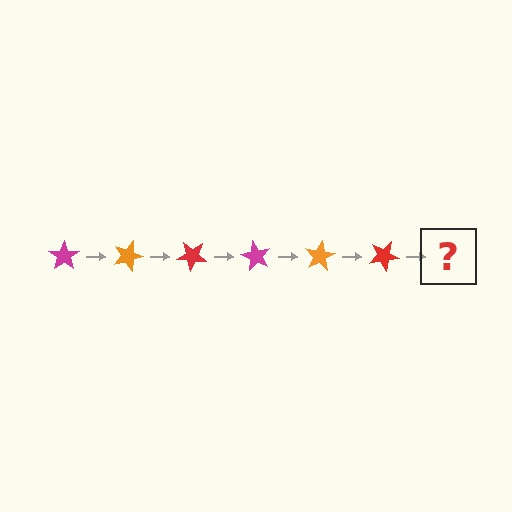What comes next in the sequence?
The next element should be a magenta star, rotated 120 degrees from the start.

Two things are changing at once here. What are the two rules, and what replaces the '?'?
The two rules are that it rotates 20 degrees each step and the color cycles through magenta, orange, and red. The '?' should be a magenta star, rotated 120 degrees from the start.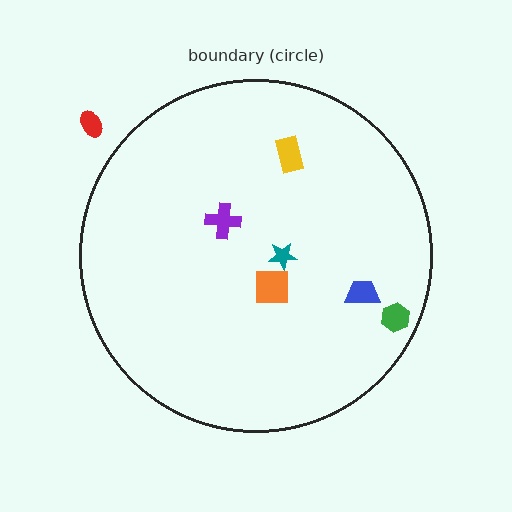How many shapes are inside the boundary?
6 inside, 1 outside.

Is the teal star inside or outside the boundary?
Inside.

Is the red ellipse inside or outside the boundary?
Outside.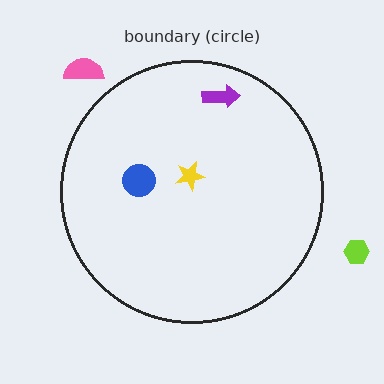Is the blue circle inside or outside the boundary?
Inside.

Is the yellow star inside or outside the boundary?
Inside.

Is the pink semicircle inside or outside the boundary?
Outside.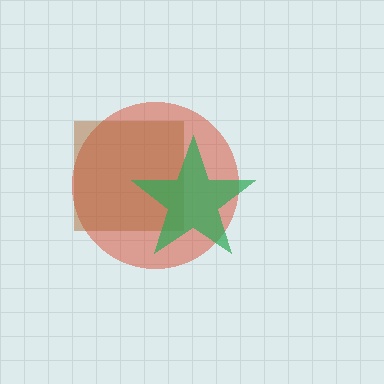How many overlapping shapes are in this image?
There are 3 overlapping shapes in the image.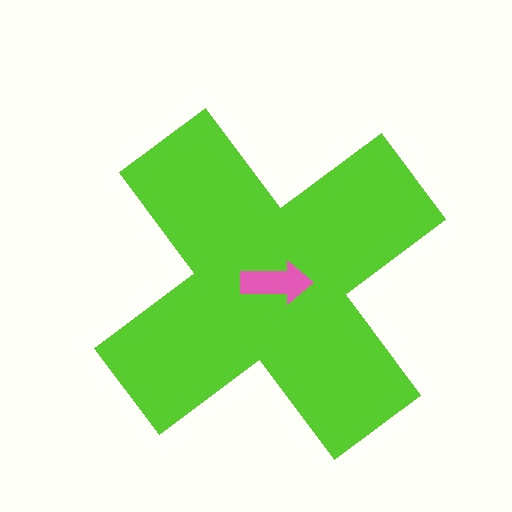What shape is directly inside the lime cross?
The pink arrow.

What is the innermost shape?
The pink arrow.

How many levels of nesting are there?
2.